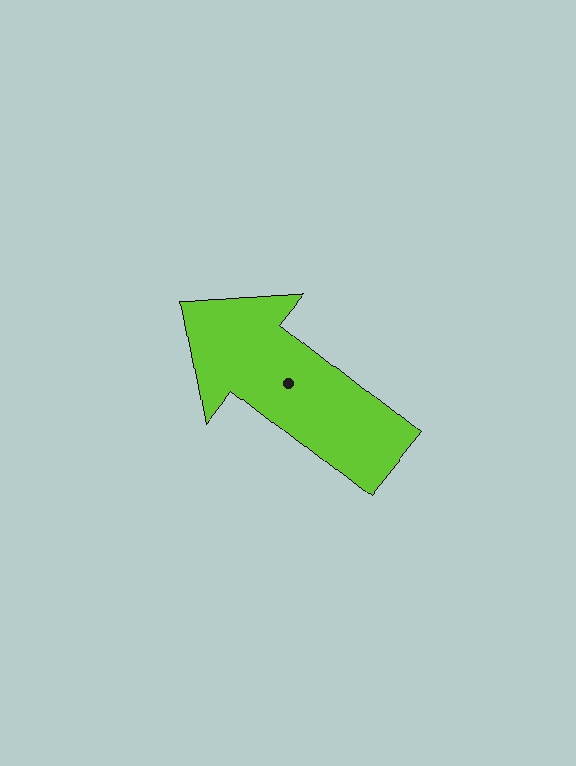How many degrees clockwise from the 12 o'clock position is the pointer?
Approximately 308 degrees.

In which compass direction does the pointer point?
Northwest.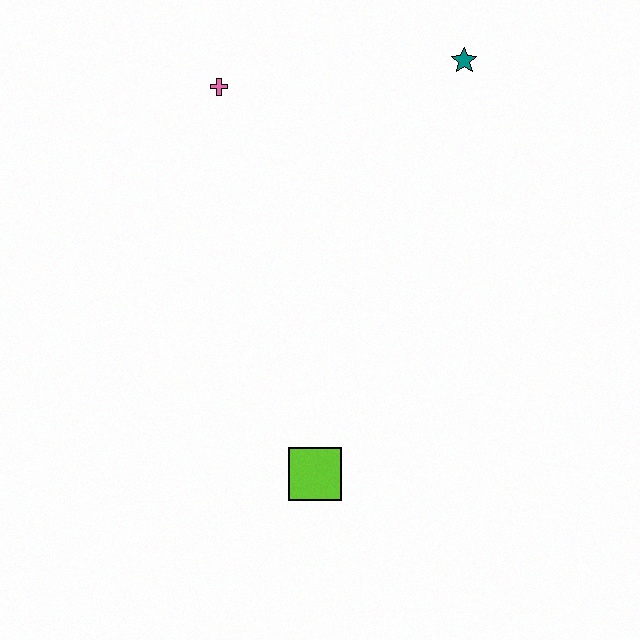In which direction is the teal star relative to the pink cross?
The teal star is to the right of the pink cross.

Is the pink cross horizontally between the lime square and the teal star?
No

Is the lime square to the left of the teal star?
Yes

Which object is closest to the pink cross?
The teal star is closest to the pink cross.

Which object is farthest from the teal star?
The lime square is farthest from the teal star.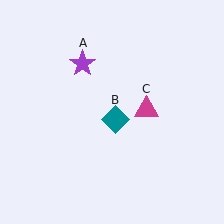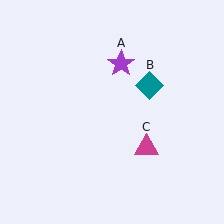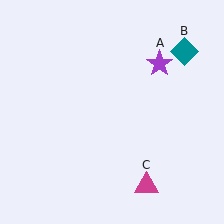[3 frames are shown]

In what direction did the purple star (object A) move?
The purple star (object A) moved right.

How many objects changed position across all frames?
3 objects changed position: purple star (object A), teal diamond (object B), magenta triangle (object C).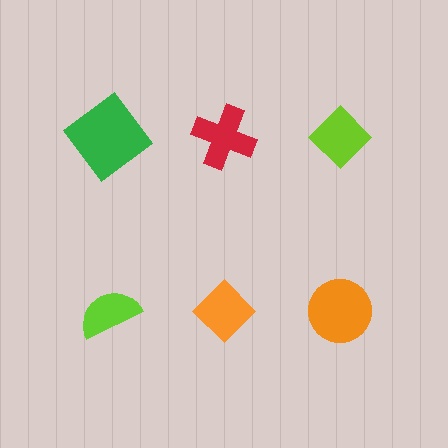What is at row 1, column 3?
A lime diamond.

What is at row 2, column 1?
A lime semicircle.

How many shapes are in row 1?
3 shapes.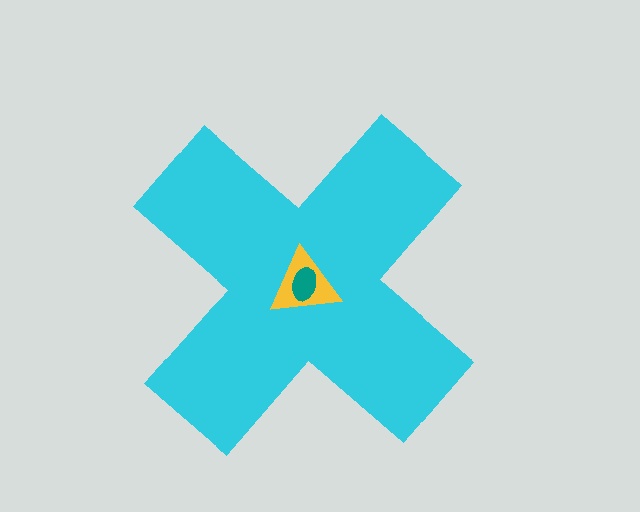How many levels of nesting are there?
3.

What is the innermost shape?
The teal ellipse.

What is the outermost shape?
The cyan cross.